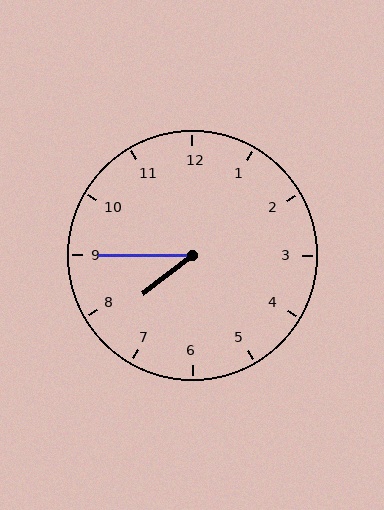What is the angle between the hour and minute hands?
Approximately 38 degrees.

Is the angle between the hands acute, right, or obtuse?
It is acute.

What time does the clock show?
7:45.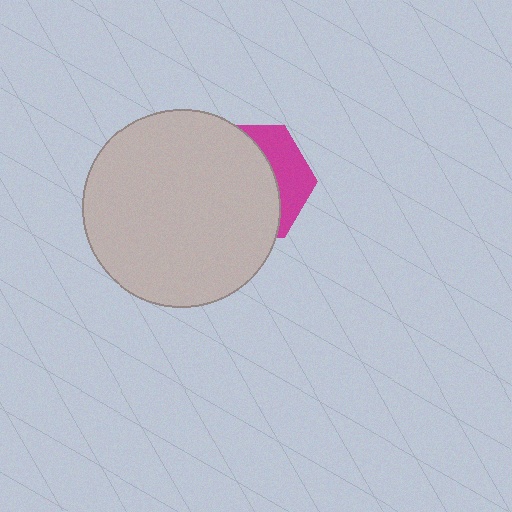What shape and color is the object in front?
The object in front is a light gray circle.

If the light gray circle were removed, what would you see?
You would see the complete magenta hexagon.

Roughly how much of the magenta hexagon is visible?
A small part of it is visible (roughly 31%).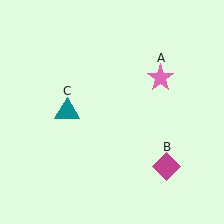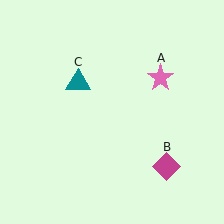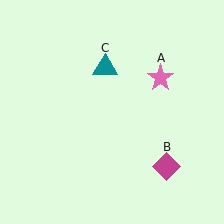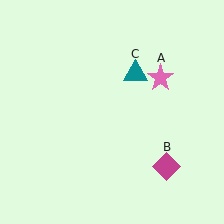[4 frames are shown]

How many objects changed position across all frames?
1 object changed position: teal triangle (object C).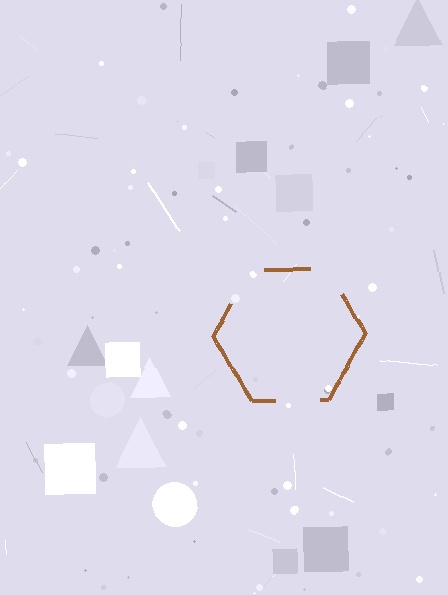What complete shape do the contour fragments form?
The contour fragments form a hexagon.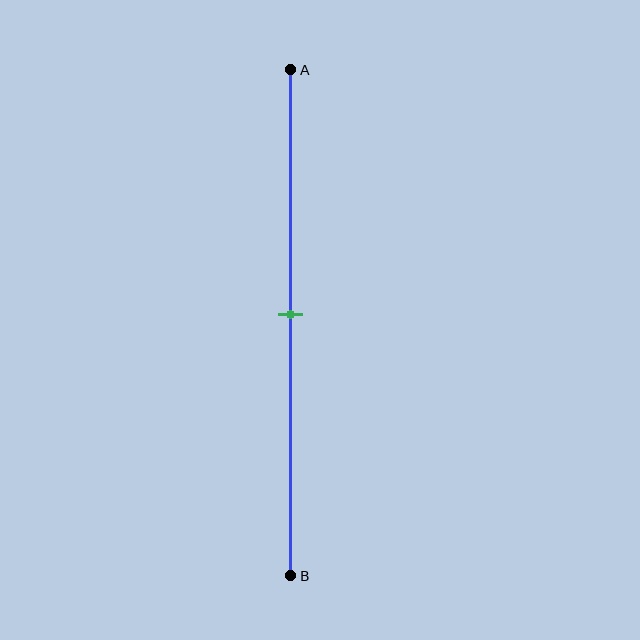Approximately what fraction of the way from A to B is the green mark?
The green mark is approximately 50% of the way from A to B.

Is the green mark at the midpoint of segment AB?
Yes, the mark is approximately at the midpoint.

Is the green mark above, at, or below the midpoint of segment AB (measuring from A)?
The green mark is approximately at the midpoint of segment AB.